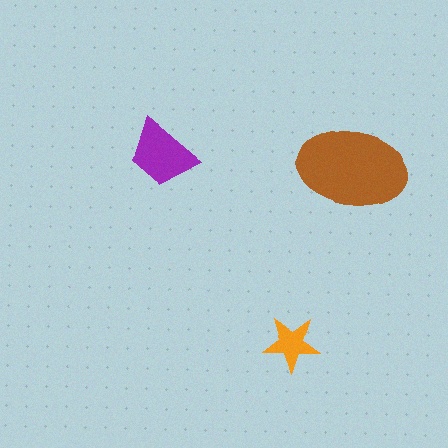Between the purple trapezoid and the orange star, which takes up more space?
The purple trapezoid.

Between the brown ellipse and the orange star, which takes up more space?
The brown ellipse.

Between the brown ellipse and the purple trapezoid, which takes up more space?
The brown ellipse.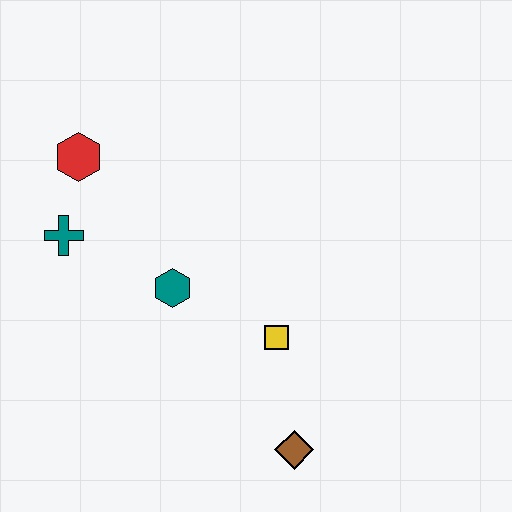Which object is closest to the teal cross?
The red hexagon is closest to the teal cross.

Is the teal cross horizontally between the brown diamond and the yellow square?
No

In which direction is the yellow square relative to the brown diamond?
The yellow square is above the brown diamond.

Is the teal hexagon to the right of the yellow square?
No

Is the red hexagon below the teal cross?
No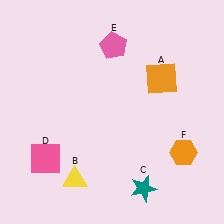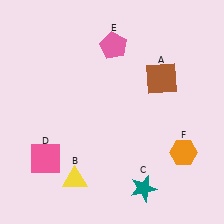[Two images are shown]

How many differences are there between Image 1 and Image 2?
There is 1 difference between the two images.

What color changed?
The square (A) changed from orange in Image 1 to brown in Image 2.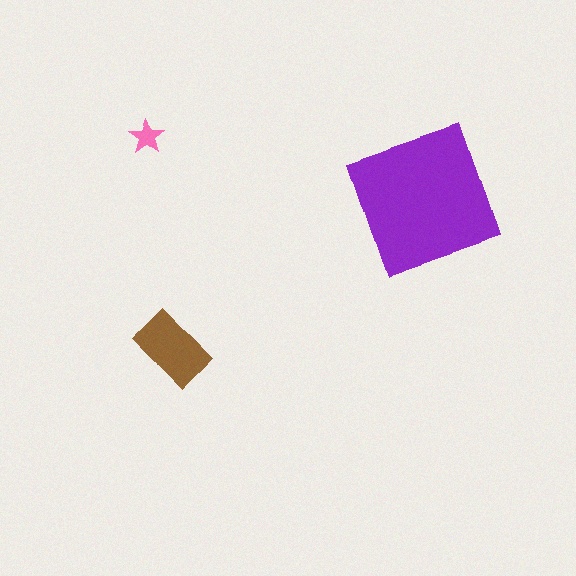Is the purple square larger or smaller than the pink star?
Larger.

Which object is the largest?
The purple square.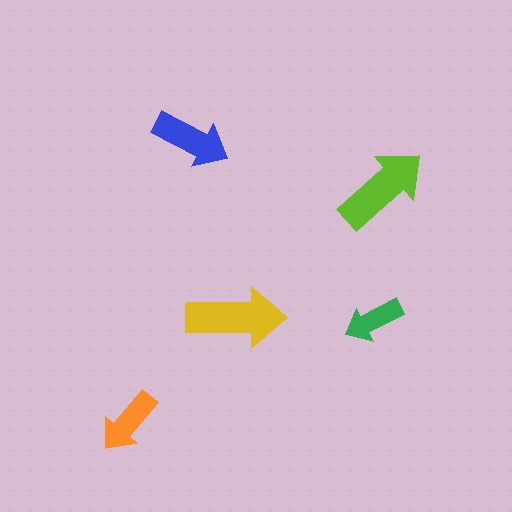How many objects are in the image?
There are 5 objects in the image.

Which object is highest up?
The blue arrow is topmost.